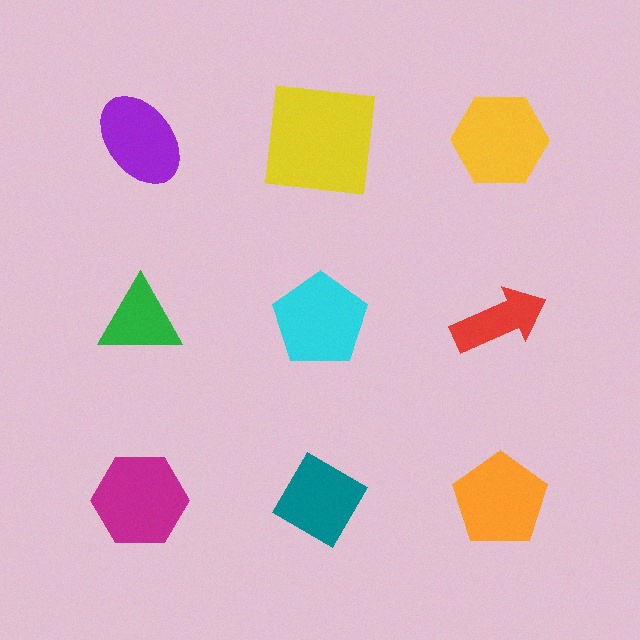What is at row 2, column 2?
A cyan pentagon.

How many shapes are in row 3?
3 shapes.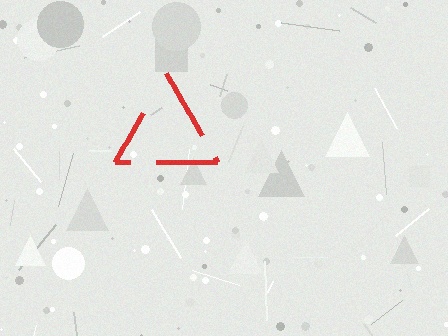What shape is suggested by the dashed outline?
The dashed outline suggests a triangle.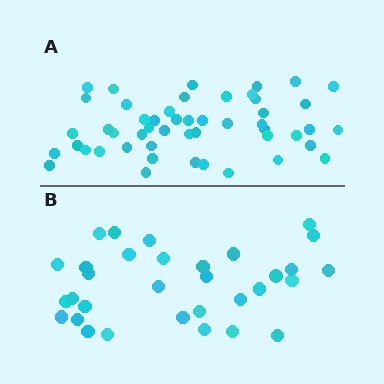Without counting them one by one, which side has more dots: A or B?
Region A (the top region) has more dots.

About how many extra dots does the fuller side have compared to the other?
Region A has approximately 20 more dots than region B.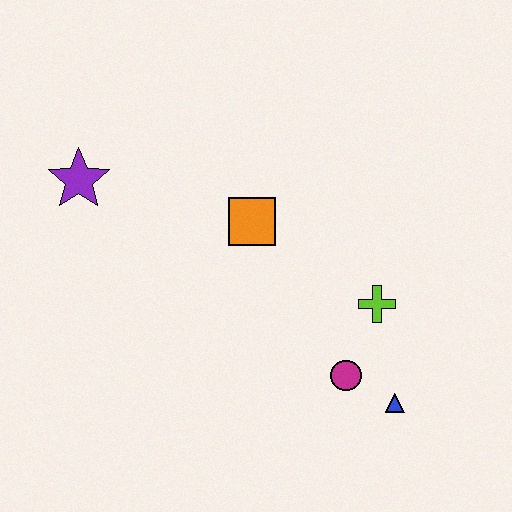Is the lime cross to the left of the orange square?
No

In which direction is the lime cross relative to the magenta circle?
The lime cross is above the magenta circle.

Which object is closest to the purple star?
The orange square is closest to the purple star.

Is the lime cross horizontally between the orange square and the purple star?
No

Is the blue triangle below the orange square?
Yes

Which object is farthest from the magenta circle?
The purple star is farthest from the magenta circle.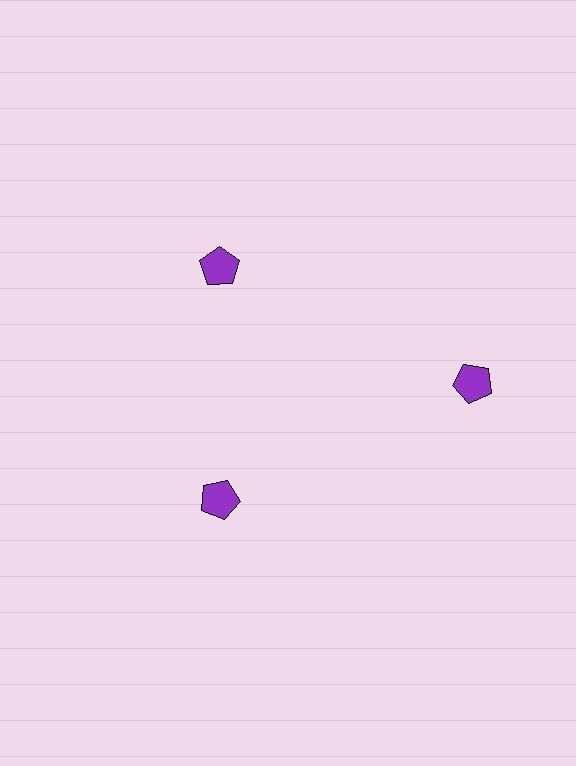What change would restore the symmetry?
The symmetry would be restored by moving it inward, back onto the ring so that all 3 pentagons sit at equal angles and equal distance from the center.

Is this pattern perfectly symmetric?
No. The 3 purple pentagons are arranged in a ring, but one element near the 3 o'clock position is pushed outward from the center, breaking the 3-fold rotational symmetry.